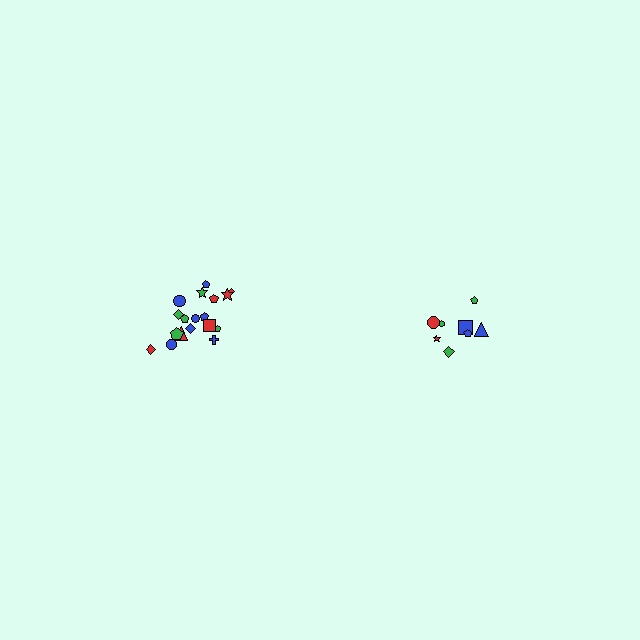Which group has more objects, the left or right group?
The left group.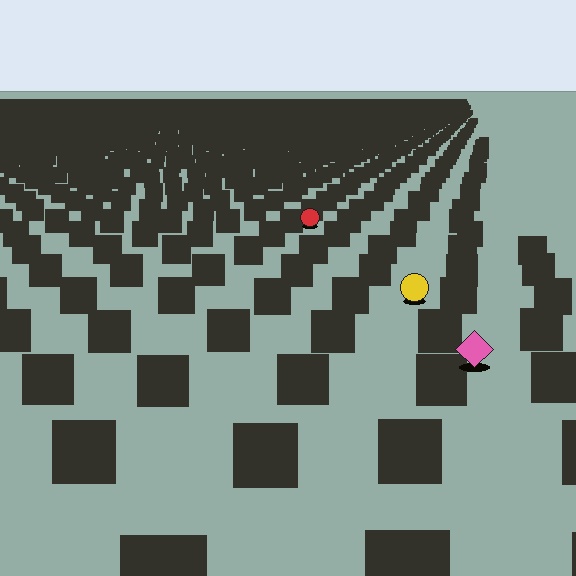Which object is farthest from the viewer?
The red circle is farthest from the viewer. It appears smaller and the ground texture around it is denser.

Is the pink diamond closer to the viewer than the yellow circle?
Yes. The pink diamond is closer — you can tell from the texture gradient: the ground texture is coarser near it.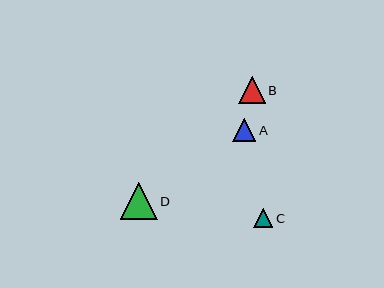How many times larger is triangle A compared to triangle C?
Triangle A is approximately 1.2 times the size of triangle C.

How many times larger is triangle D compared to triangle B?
Triangle D is approximately 1.4 times the size of triangle B.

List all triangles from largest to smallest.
From largest to smallest: D, B, A, C.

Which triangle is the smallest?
Triangle C is the smallest with a size of approximately 20 pixels.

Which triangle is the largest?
Triangle D is the largest with a size of approximately 37 pixels.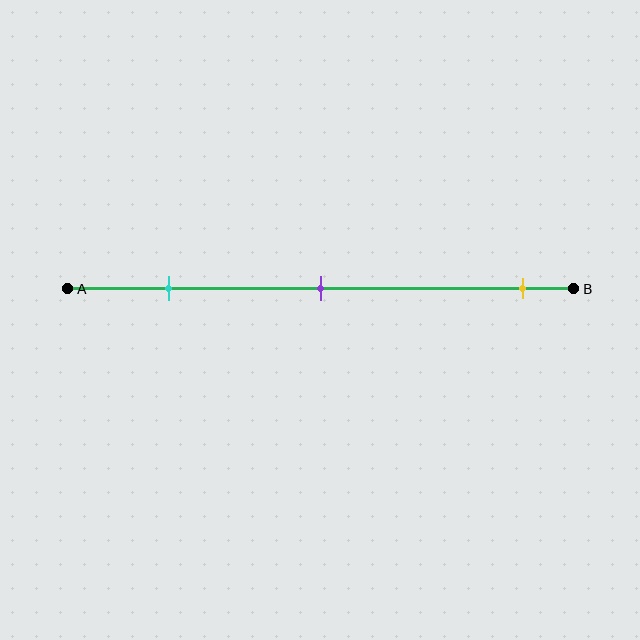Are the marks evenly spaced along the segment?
No, the marks are not evenly spaced.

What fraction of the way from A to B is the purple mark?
The purple mark is approximately 50% (0.5) of the way from A to B.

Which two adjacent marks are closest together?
The cyan and purple marks are the closest adjacent pair.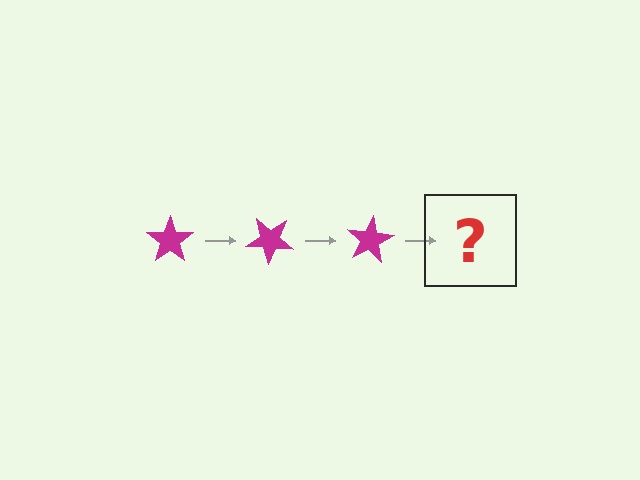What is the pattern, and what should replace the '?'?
The pattern is that the star rotates 40 degrees each step. The '?' should be a magenta star rotated 120 degrees.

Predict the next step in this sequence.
The next step is a magenta star rotated 120 degrees.